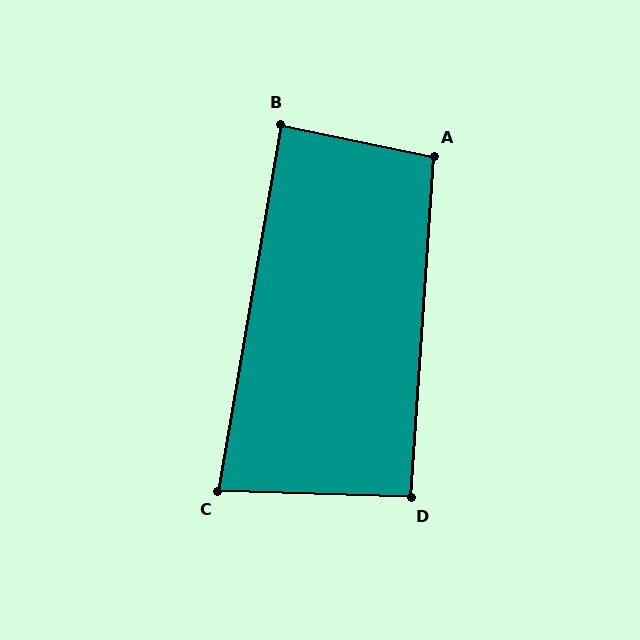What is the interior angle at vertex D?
Approximately 92 degrees (approximately right).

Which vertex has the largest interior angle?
A, at approximately 98 degrees.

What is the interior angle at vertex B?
Approximately 88 degrees (approximately right).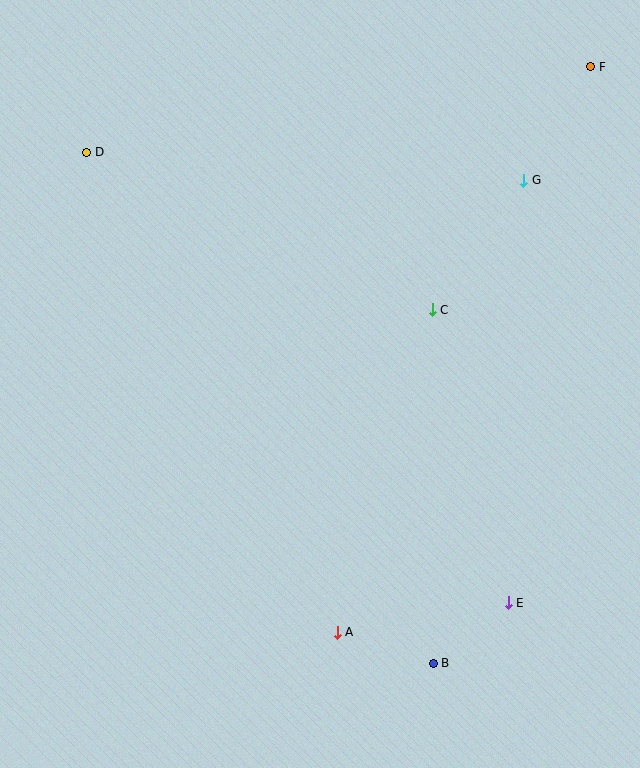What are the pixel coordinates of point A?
Point A is at (337, 632).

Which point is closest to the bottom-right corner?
Point E is closest to the bottom-right corner.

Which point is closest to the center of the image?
Point C at (432, 310) is closest to the center.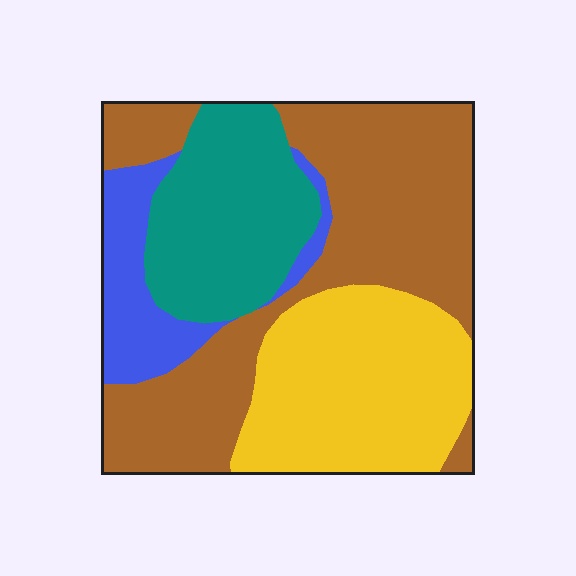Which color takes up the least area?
Blue, at roughly 10%.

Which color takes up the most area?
Brown, at roughly 40%.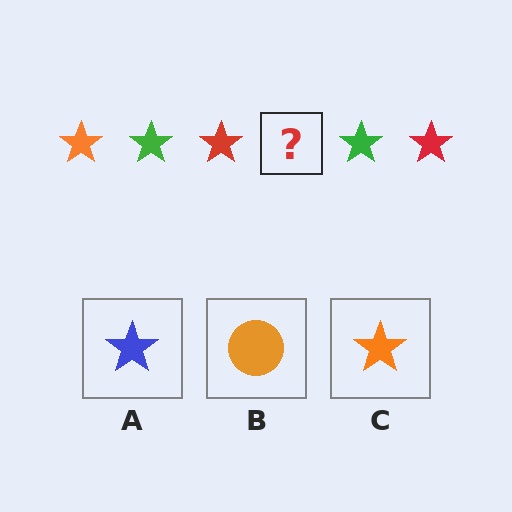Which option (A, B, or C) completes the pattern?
C.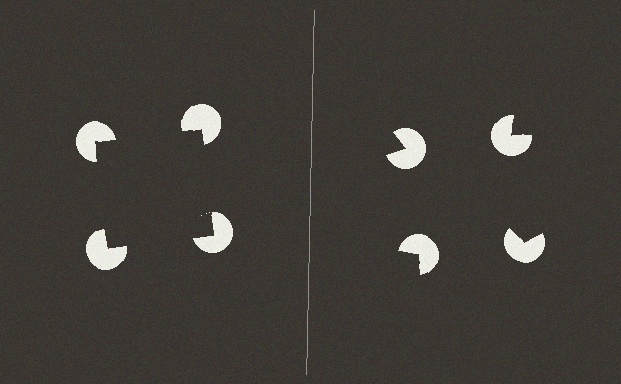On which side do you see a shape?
An illusory square appears on the left side. On the right side the wedge cuts are rotated, so no coherent shape forms.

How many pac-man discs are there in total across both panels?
8 — 4 on each side.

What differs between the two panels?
The pac-man discs are positioned identically on both sides; only the wedge orientations differ. On the left they align to a square; on the right they are misaligned.